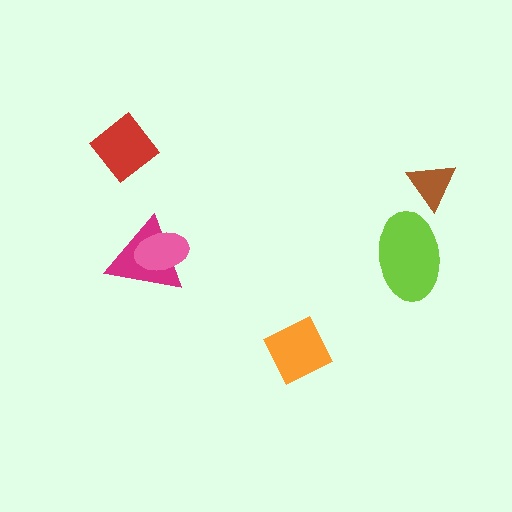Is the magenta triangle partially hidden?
Yes, it is partially covered by another shape.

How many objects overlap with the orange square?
0 objects overlap with the orange square.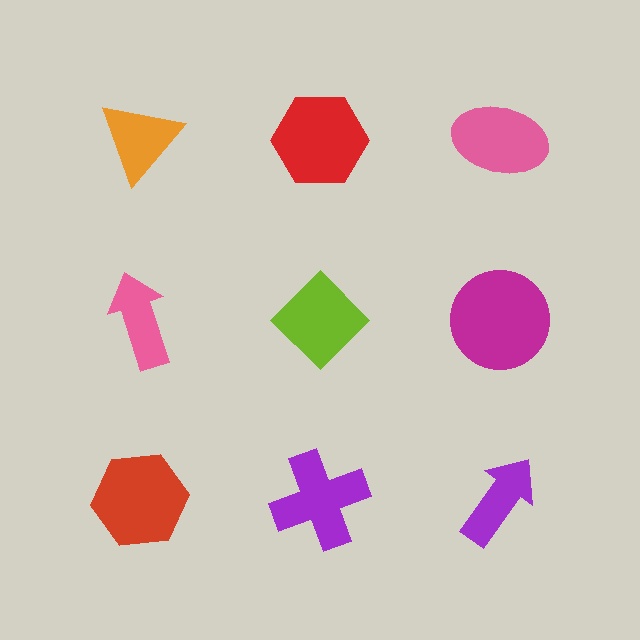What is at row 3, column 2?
A purple cross.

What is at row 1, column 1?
An orange triangle.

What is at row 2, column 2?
A lime diamond.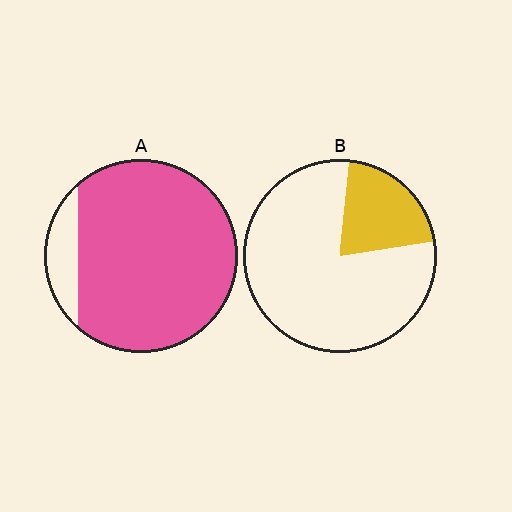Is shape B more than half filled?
No.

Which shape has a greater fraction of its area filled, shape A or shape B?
Shape A.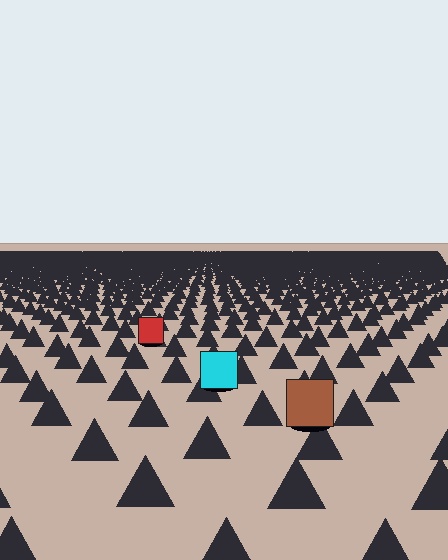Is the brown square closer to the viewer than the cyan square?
Yes. The brown square is closer — you can tell from the texture gradient: the ground texture is coarser near it.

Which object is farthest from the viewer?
The red square is farthest from the viewer. It appears smaller and the ground texture around it is denser.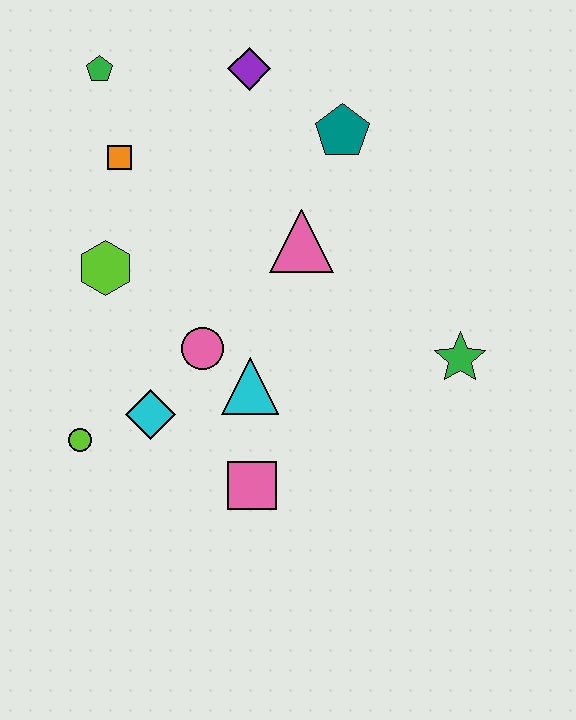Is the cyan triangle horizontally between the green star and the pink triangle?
No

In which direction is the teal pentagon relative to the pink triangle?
The teal pentagon is above the pink triangle.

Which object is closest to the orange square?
The green pentagon is closest to the orange square.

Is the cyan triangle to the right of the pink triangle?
No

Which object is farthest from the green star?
The green pentagon is farthest from the green star.